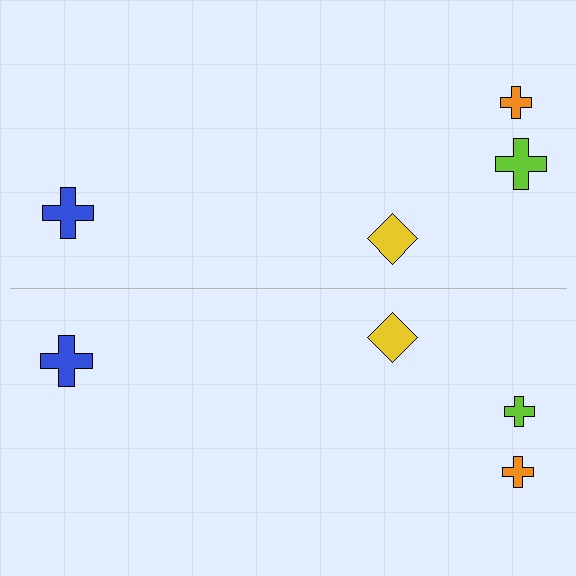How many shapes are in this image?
There are 8 shapes in this image.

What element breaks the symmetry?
The lime cross on the bottom side has a different size than its mirror counterpart.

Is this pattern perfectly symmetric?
No, the pattern is not perfectly symmetric. The lime cross on the bottom side has a different size than its mirror counterpart.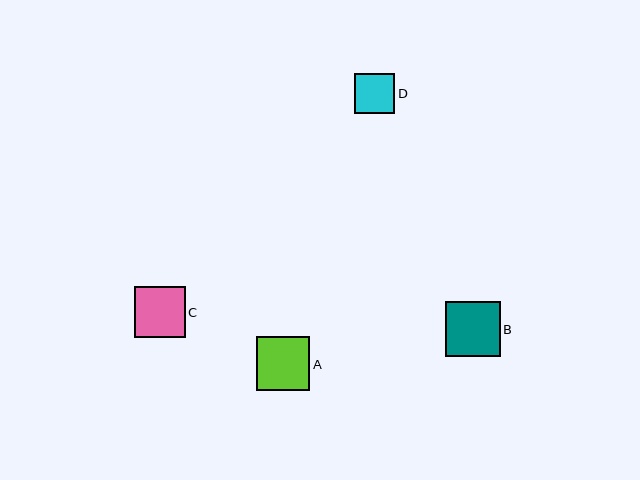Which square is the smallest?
Square D is the smallest with a size of approximately 40 pixels.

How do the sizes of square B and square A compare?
Square B and square A are approximately the same size.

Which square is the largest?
Square B is the largest with a size of approximately 55 pixels.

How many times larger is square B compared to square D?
Square B is approximately 1.4 times the size of square D.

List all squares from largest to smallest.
From largest to smallest: B, A, C, D.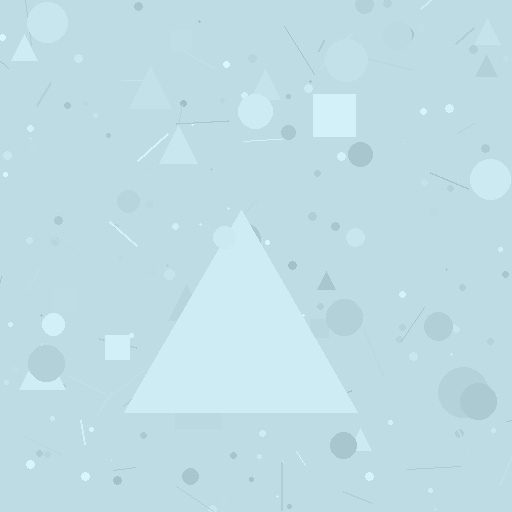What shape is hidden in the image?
A triangle is hidden in the image.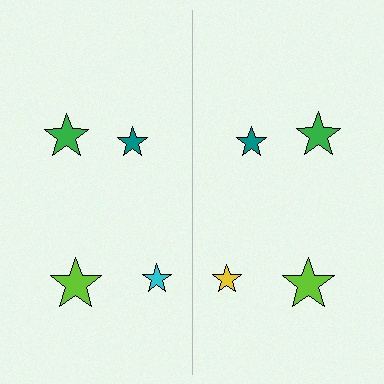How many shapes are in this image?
There are 8 shapes in this image.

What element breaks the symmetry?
The yellow star on the right side breaks the symmetry — its mirror counterpart is cyan.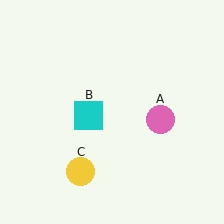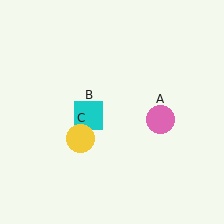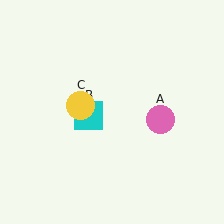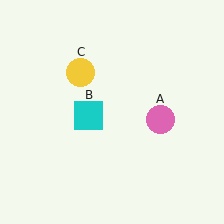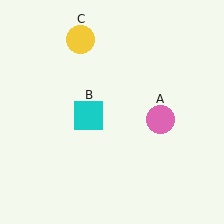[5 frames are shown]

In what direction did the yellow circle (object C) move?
The yellow circle (object C) moved up.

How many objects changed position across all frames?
1 object changed position: yellow circle (object C).